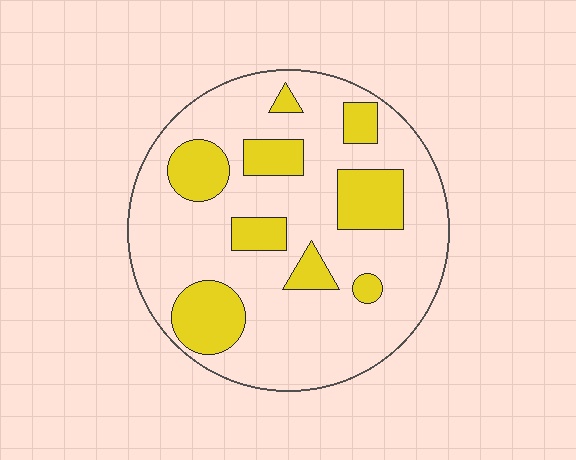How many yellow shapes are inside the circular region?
9.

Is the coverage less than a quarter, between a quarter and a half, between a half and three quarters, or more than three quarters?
Less than a quarter.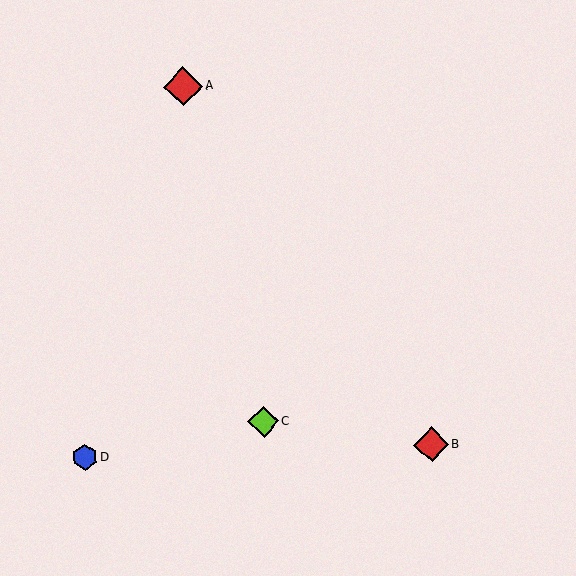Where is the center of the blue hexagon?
The center of the blue hexagon is at (85, 457).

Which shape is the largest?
The red diamond (labeled A) is the largest.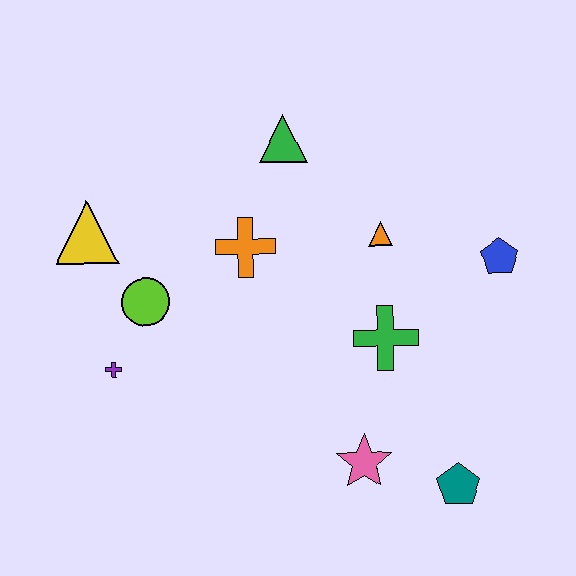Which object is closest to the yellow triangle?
The lime circle is closest to the yellow triangle.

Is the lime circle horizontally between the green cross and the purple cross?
Yes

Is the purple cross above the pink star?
Yes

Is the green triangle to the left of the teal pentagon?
Yes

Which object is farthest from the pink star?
The yellow triangle is farthest from the pink star.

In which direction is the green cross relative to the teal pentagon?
The green cross is above the teal pentagon.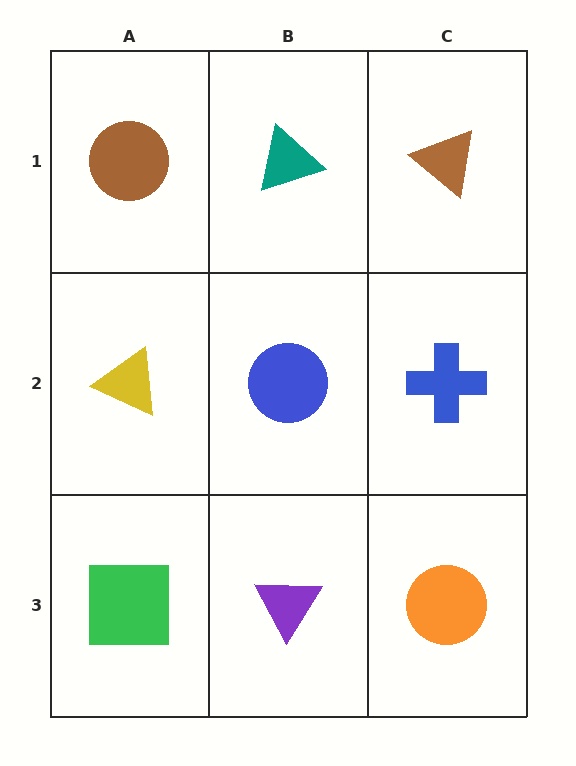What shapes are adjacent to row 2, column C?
A brown triangle (row 1, column C), an orange circle (row 3, column C), a blue circle (row 2, column B).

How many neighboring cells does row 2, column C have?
3.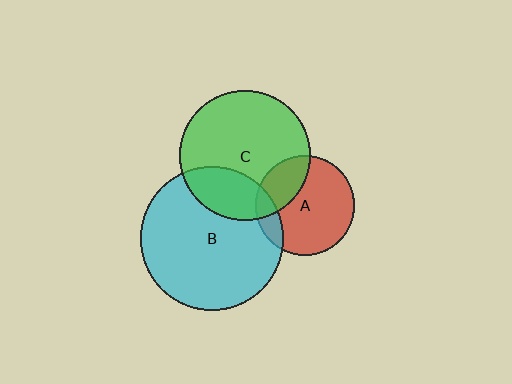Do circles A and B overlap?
Yes.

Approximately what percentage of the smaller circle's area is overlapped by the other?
Approximately 15%.